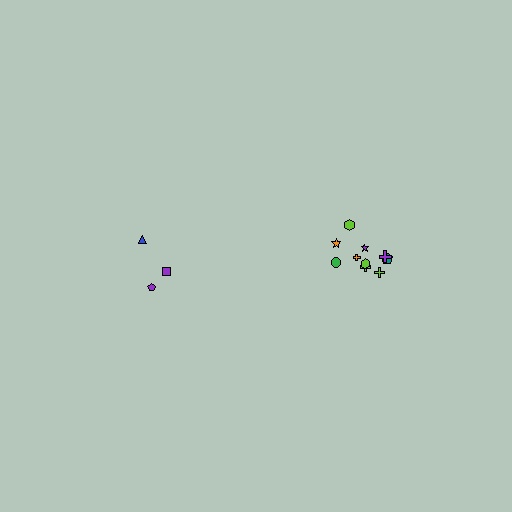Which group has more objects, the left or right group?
The right group.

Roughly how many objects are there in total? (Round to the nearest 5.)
Roughly 15 objects in total.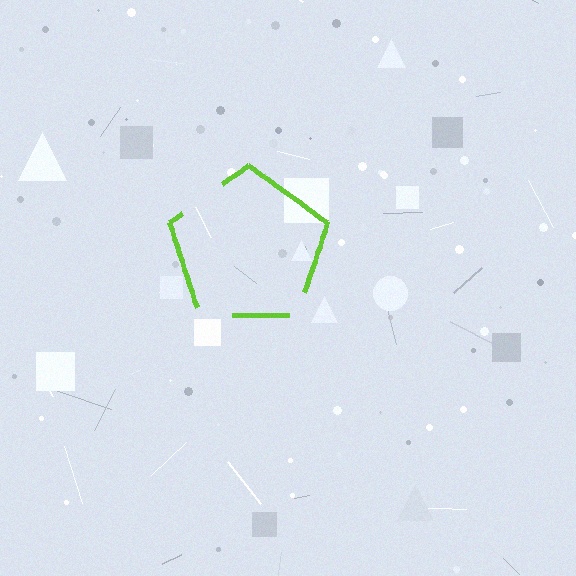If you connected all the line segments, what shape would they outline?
They would outline a pentagon.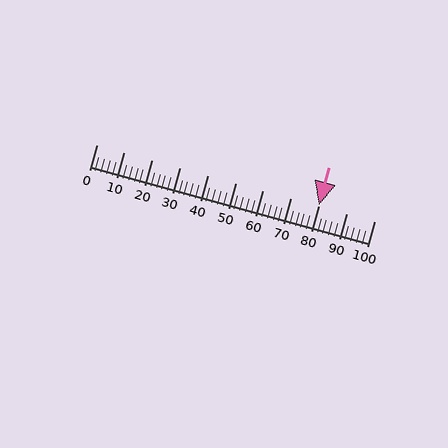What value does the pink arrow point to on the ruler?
The pink arrow points to approximately 80.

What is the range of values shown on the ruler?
The ruler shows values from 0 to 100.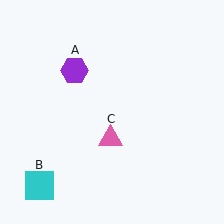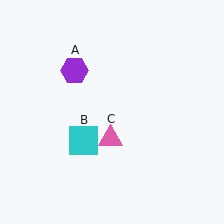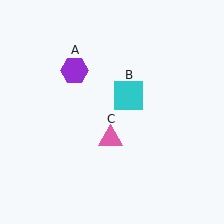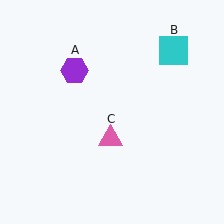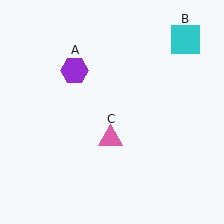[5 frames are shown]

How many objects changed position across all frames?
1 object changed position: cyan square (object B).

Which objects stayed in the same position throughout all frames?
Purple hexagon (object A) and pink triangle (object C) remained stationary.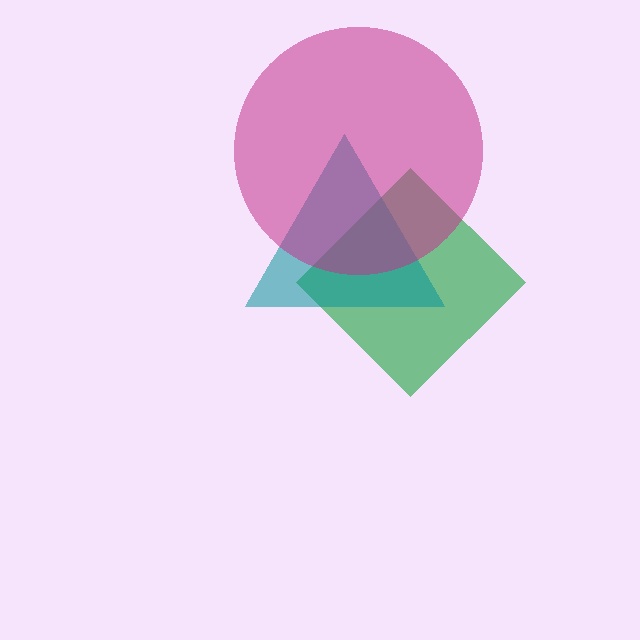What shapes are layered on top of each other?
The layered shapes are: a green diamond, a teal triangle, a magenta circle.